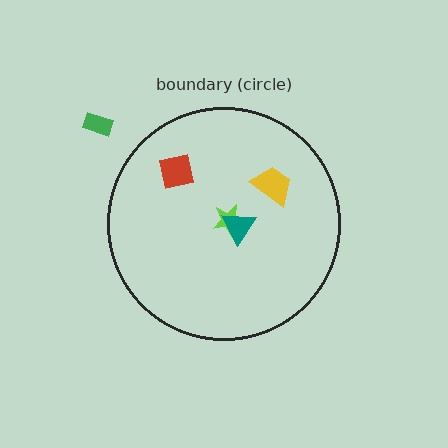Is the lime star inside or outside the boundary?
Inside.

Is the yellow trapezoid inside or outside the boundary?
Inside.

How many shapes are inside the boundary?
4 inside, 1 outside.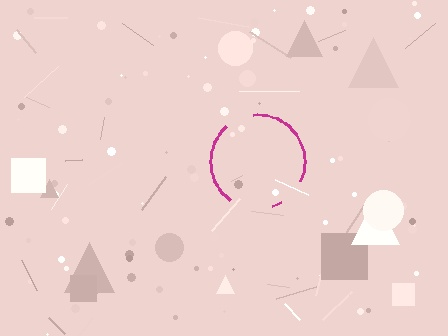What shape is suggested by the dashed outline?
The dashed outline suggests a circle.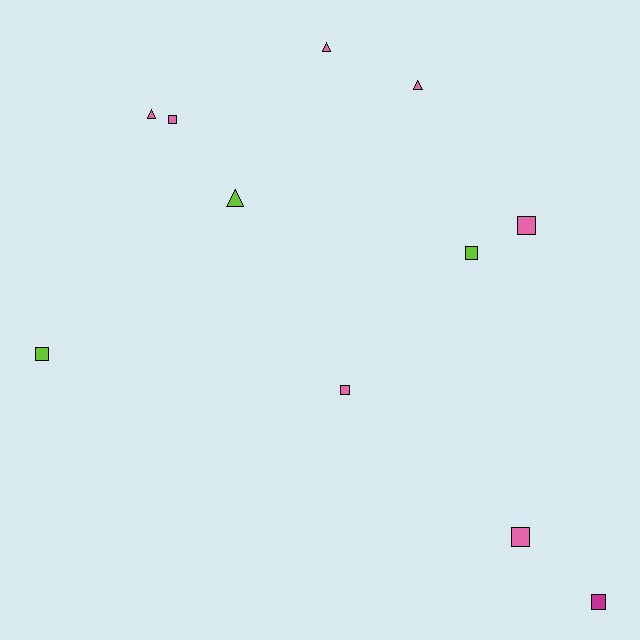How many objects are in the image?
There are 11 objects.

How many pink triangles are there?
There are 3 pink triangles.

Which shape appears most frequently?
Square, with 7 objects.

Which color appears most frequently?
Pink, with 7 objects.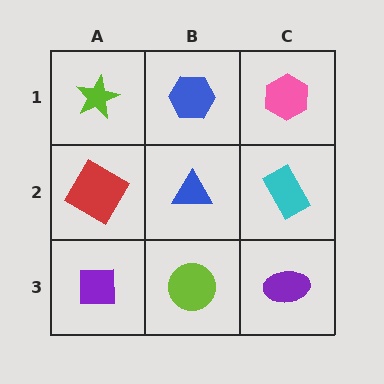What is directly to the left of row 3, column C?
A lime circle.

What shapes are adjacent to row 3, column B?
A blue triangle (row 2, column B), a purple square (row 3, column A), a purple ellipse (row 3, column C).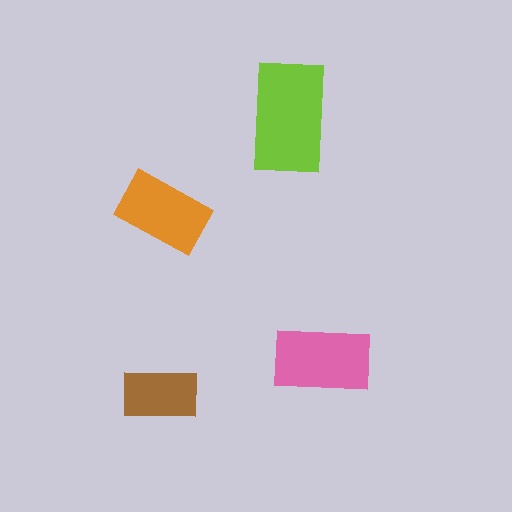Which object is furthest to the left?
The brown rectangle is leftmost.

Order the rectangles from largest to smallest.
the lime one, the pink one, the orange one, the brown one.